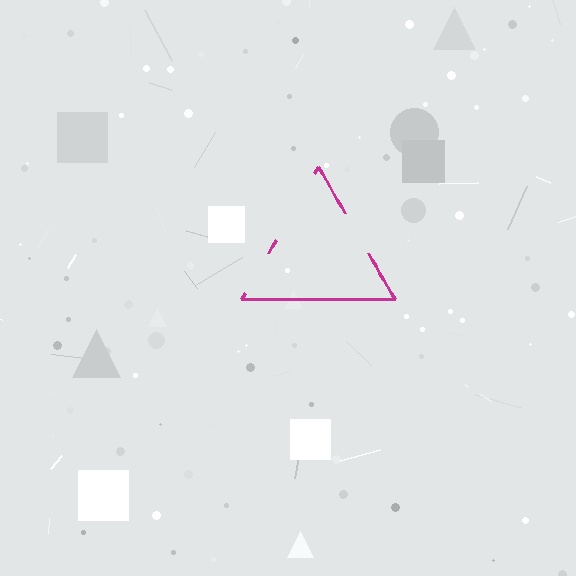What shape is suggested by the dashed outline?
The dashed outline suggests a triangle.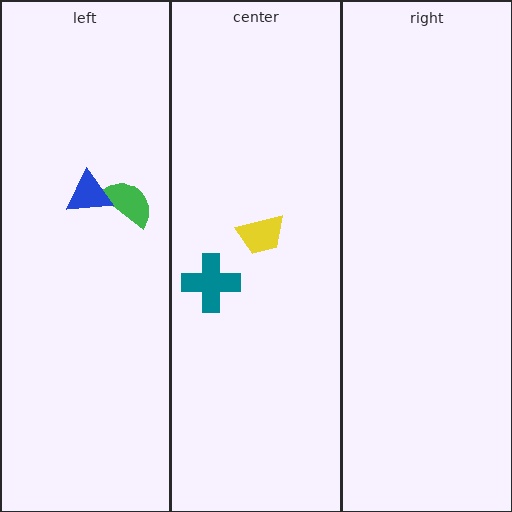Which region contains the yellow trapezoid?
The center region.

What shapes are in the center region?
The yellow trapezoid, the teal cross.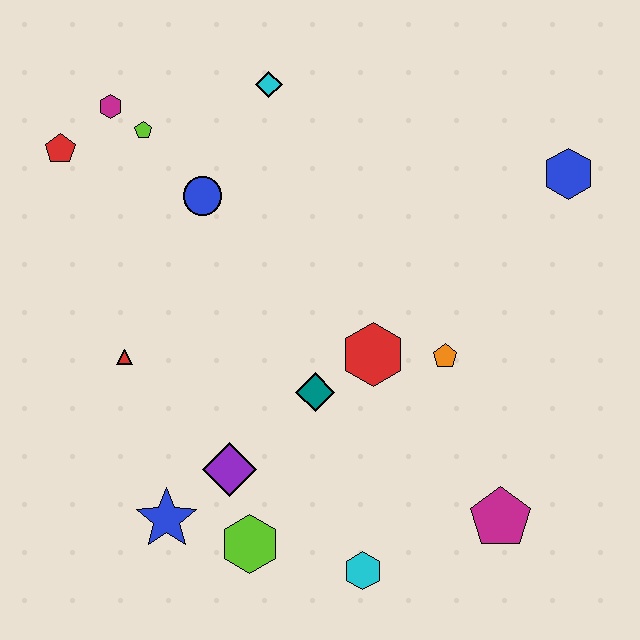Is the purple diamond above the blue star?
Yes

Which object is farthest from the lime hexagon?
The blue hexagon is farthest from the lime hexagon.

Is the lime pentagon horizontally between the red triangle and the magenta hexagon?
No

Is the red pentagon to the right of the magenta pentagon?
No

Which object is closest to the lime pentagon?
The magenta hexagon is closest to the lime pentagon.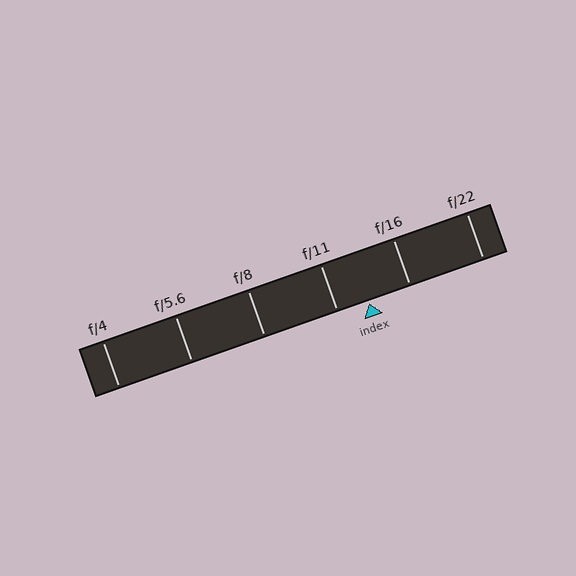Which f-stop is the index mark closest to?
The index mark is closest to f/11.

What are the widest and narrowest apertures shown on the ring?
The widest aperture shown is f/4 and the narrowest is f/22.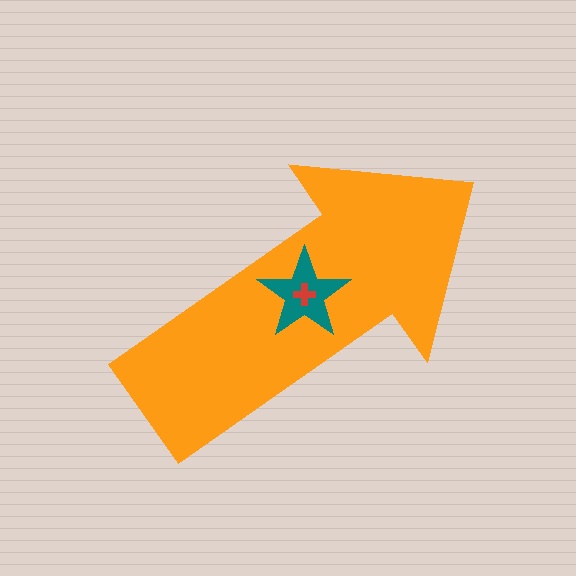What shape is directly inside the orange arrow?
The teal star.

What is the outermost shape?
The orange arrow.